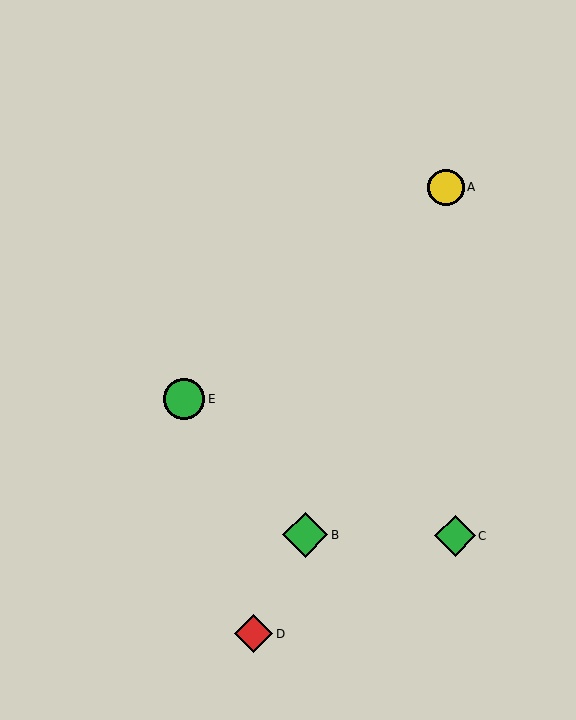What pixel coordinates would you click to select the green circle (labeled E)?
Click at (184, 399) to select the green circle E.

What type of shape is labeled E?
Shape E is a green circle.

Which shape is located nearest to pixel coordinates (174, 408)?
The green circle (labeled E) at (184, 399) is nearest to that location.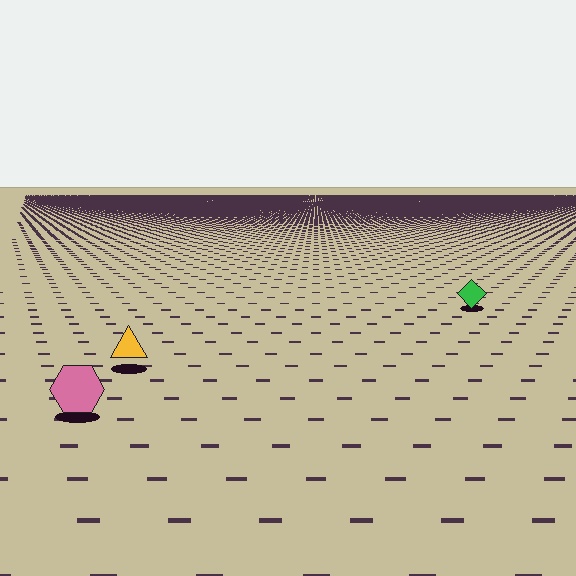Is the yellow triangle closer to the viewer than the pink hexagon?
No. The pink hexagon is closer — you can tell from the texture gradient: the ground texture is coarser near it.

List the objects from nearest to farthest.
From nearest to farthest: the pink hexagon, the yellow triangle, the green diamond.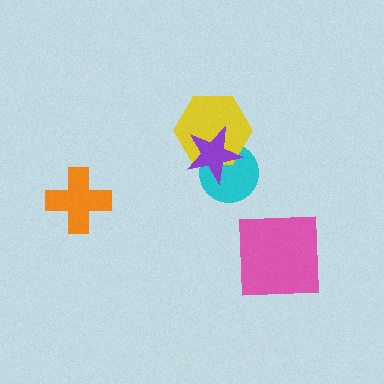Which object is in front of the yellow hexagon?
The purple star is in front of the yellow hexagon.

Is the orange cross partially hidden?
No, no other shape covers it.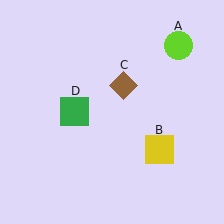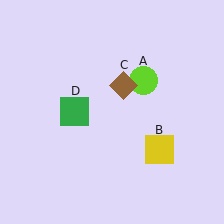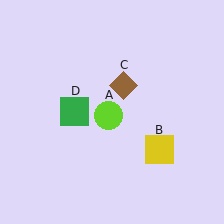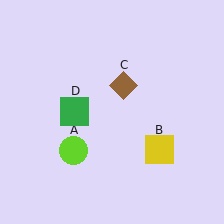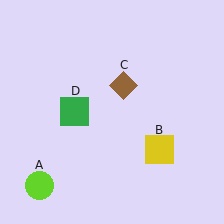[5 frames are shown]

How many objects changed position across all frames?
1 object changed position: lime circle (object A).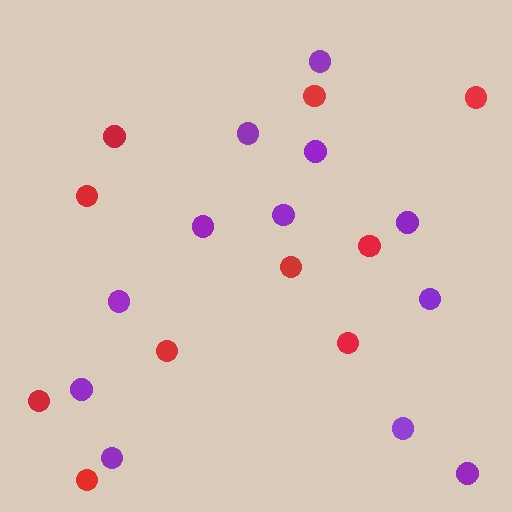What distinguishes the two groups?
There are 2 groups: one group of purple circles (12) and one group of red circles (10).